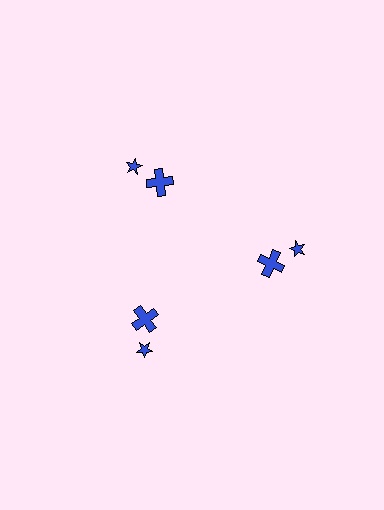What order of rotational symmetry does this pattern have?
This pattern has 3-fold rotational symmetry.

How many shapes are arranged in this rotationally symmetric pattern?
There are 6 shapes, arranged in 3 groups of 2.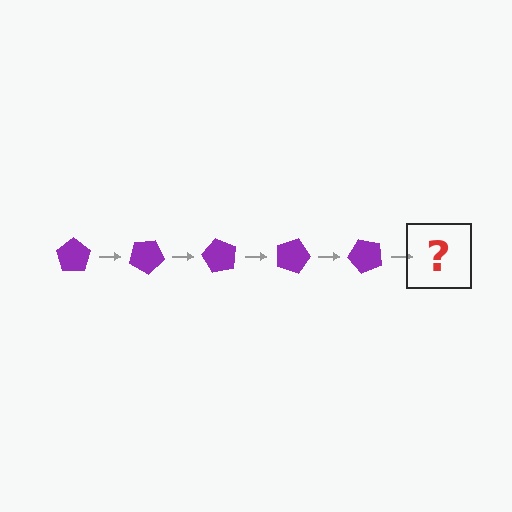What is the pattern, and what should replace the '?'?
The pattern is that the pentagon rotates 30 degrees each step. The '?' should be a purple pentagon rotated 150 degrees.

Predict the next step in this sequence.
The next step is a purple pentagon rotated 150 degrees.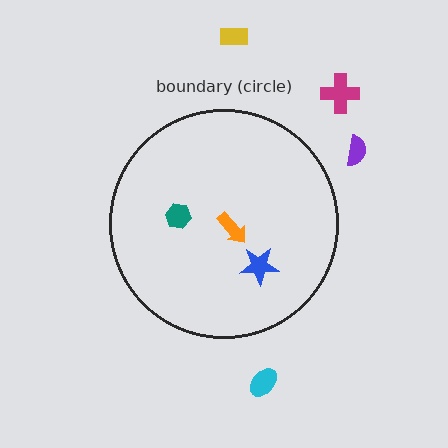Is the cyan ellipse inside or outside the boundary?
Outside.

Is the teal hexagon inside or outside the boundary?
Inside.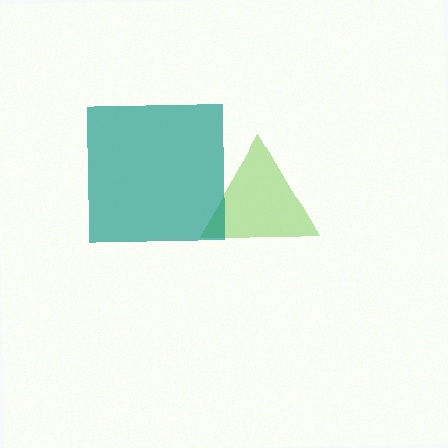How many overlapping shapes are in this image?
There are 2 overlapping shapes in the image.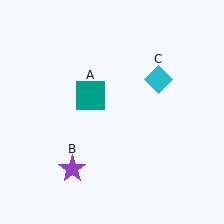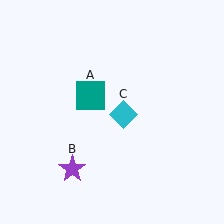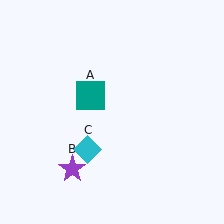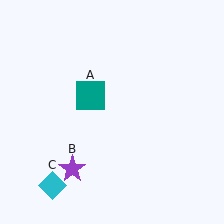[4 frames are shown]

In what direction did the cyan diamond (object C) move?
The cyan diamond (object C) moved down and to the left.